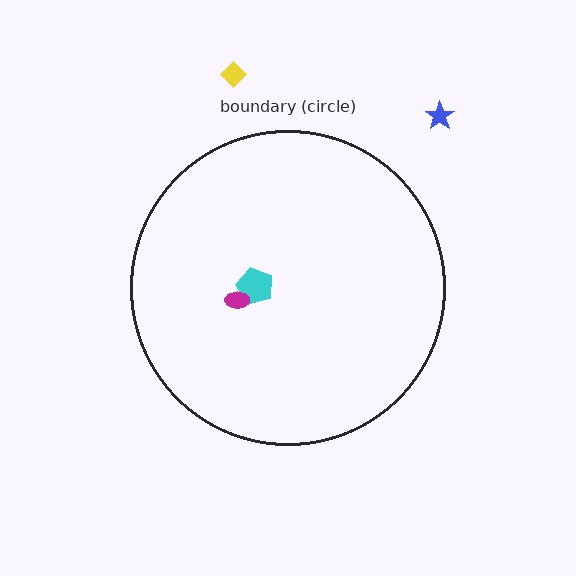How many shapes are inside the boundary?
2 inside, 2 outside.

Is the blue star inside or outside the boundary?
Outside.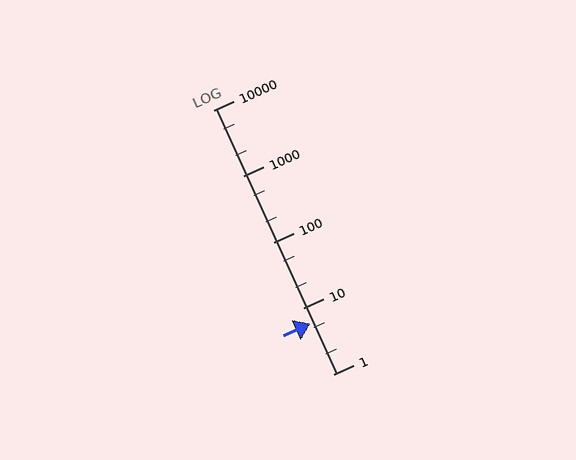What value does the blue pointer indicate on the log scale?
The pointer indicates approximately 5.8.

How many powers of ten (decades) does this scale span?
The scale spans 4 decades, from 1 to 10000.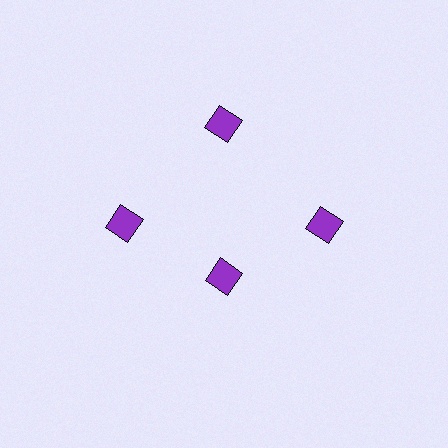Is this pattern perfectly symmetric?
No. The 4 purple diamonds are arranged in a ring, but one element near the 6 o'clock position is pulled inward toward the center, breaking the 4-fold rotational symmetry.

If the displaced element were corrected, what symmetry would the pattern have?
It would have 4-fold rotational symmetry — the pattern would map onto itself every 90 degrees.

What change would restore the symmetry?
The symmetry would be restored by moving it outward, back onto the ring so that all 4 diamonds sit at equal angles and equal distance from the center.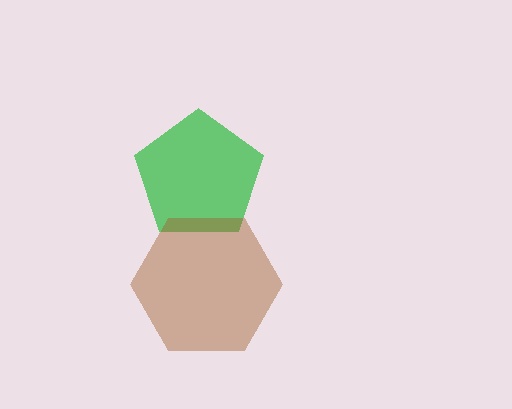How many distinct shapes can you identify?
There are 2 distinct shapes: a green pentagon, a brown hexagon.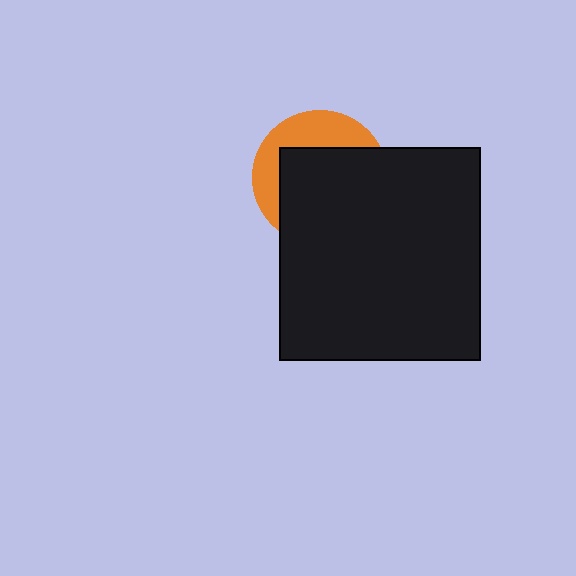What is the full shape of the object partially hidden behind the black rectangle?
The partially hidden object is an orange circle.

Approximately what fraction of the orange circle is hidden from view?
Roughly 65% of the orange circle is hidden behind the black rectangle.